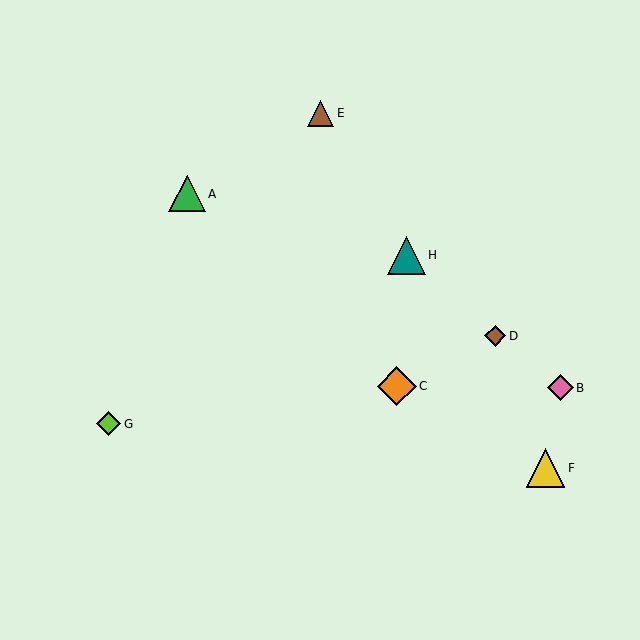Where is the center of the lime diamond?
The center of the lime diamond is at (108, 424).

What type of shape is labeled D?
Shape D is a brown diamond.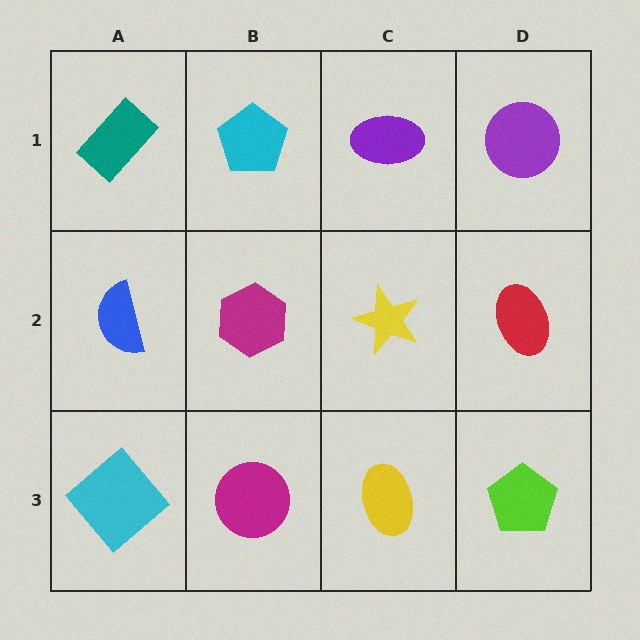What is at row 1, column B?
A cyan pentagon.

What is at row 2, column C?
A yellow star.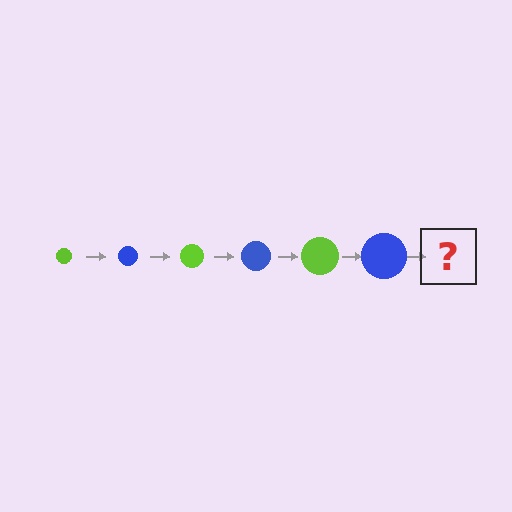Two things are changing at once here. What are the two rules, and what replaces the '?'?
The two rules are that the circle grows larger each step and the color cycles through lime and blue. The '?' should be a lime circle, larger than the previous one.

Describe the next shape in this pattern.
It should be a lime circle, larger than the previous one.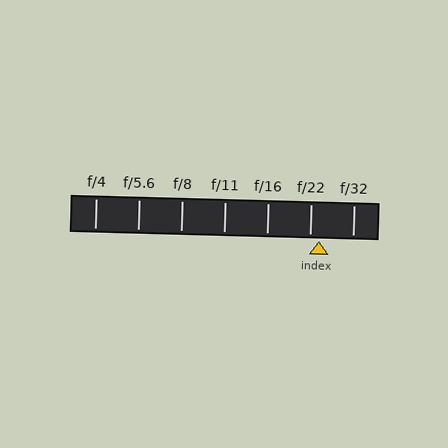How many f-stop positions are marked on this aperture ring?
There are 7 f-stop positions marked.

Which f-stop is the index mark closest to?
The index mark is closest to f/22.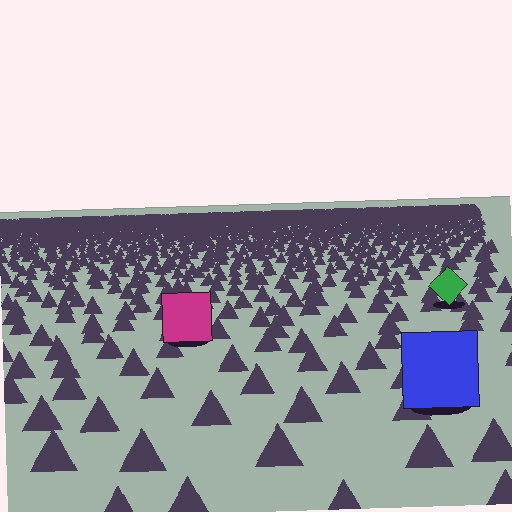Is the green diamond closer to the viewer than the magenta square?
No. The magenta square is closer — you can tell from the texture gradient: the ground texture is coarser near it.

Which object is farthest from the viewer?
The green diamond is farthest from the viewer. It appears smaller and the ground texture around it is denser.